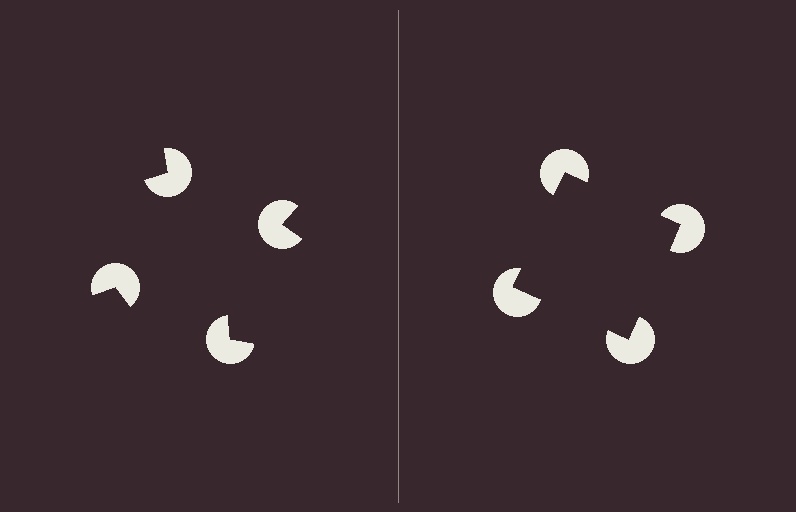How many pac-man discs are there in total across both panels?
8 — 4 on each side.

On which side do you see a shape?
An illusory square appears on the right side. On the left side the wedge cuts are rotated, so no coherent shape forms.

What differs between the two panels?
The pac-man discs are positioned identically on both sides; only the wedge orientations differ. On the right they align to a square; on the left they are misaligned.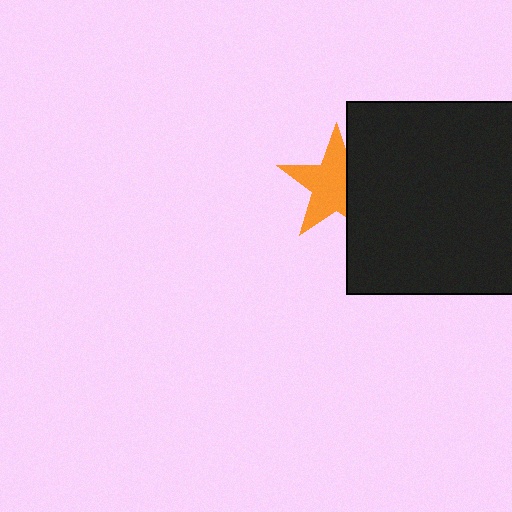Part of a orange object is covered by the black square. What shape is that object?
It is a star.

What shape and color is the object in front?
The object in front is a black square.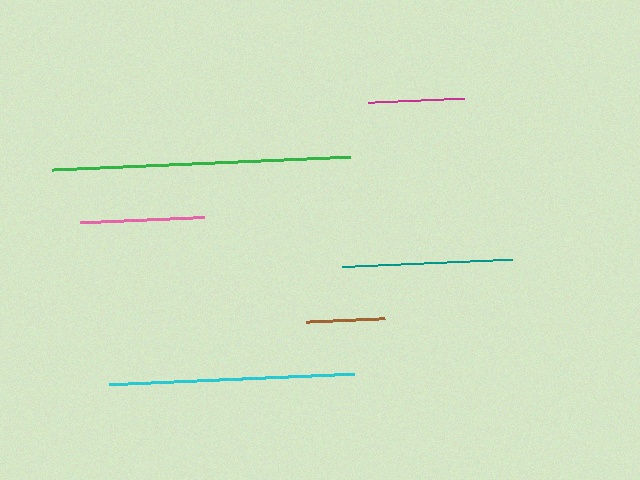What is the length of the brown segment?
The brown segment is approximately 79 pixels long.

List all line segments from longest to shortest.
From longest to shortest: green, cyan, teal, pink, magenta, brown.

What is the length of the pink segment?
The pink segment is approximately 124 pixels long.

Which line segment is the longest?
The green line is the longest at approximately 299 pixels.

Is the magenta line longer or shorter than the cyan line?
The cyan line is longer than the magenta line.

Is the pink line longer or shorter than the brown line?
The pink line is longer than the brown line.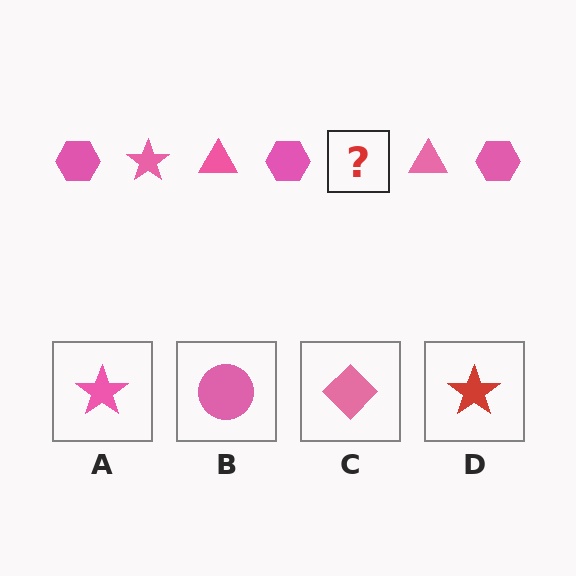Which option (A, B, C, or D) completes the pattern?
A.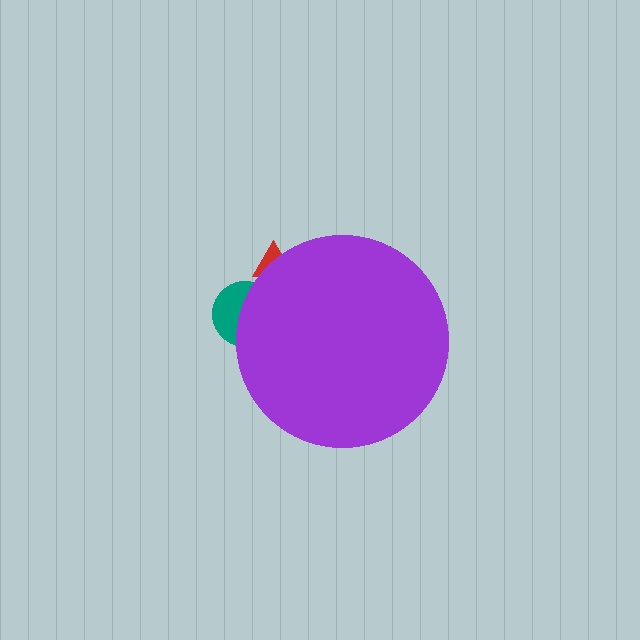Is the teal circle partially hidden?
Yes, the teal circle is partially hidden behind the purple circle.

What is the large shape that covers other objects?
A purple circle.